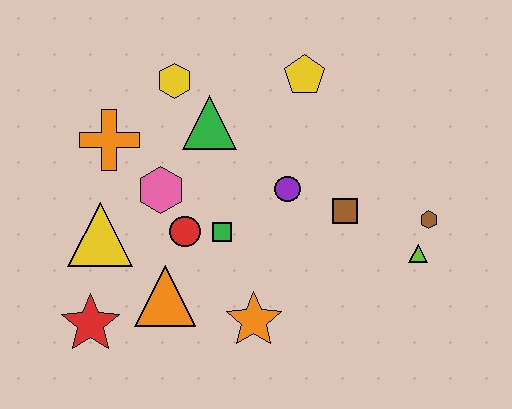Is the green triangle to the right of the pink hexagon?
Yes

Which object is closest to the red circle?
The green square is closest to the red circle.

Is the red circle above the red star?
Yes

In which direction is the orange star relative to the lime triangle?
The orange star is to the left of the lime triangle.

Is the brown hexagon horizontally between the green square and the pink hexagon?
No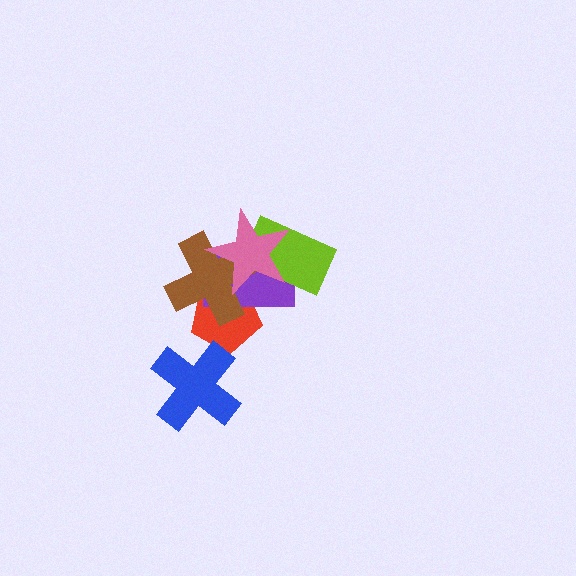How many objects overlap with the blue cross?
1 object overlaps with the blue cross.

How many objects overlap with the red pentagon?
4 objects overlap with the red pentagon.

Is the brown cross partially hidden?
Yes, it is partially covered by another shape.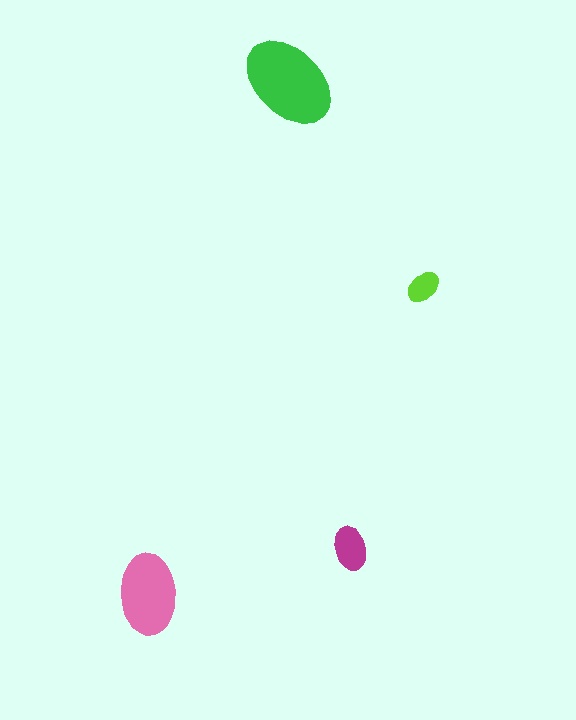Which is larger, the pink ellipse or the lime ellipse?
The pink one.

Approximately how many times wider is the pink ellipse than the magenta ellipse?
About 2 times wider.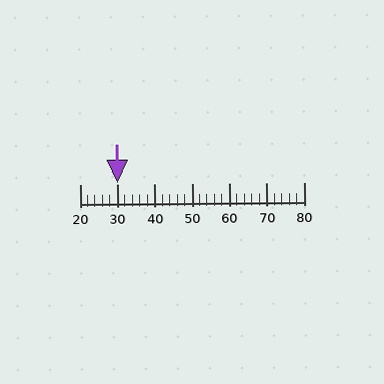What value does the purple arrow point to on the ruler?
The purple arrow points to approximately 30.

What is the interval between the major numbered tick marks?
The major tick marks are spaced 10 units apart.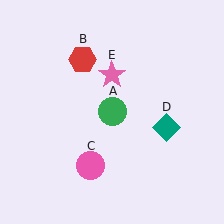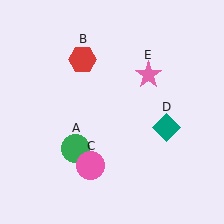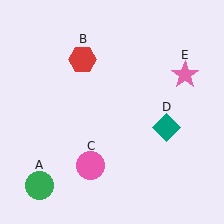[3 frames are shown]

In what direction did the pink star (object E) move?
The pink star (object E) moved right.